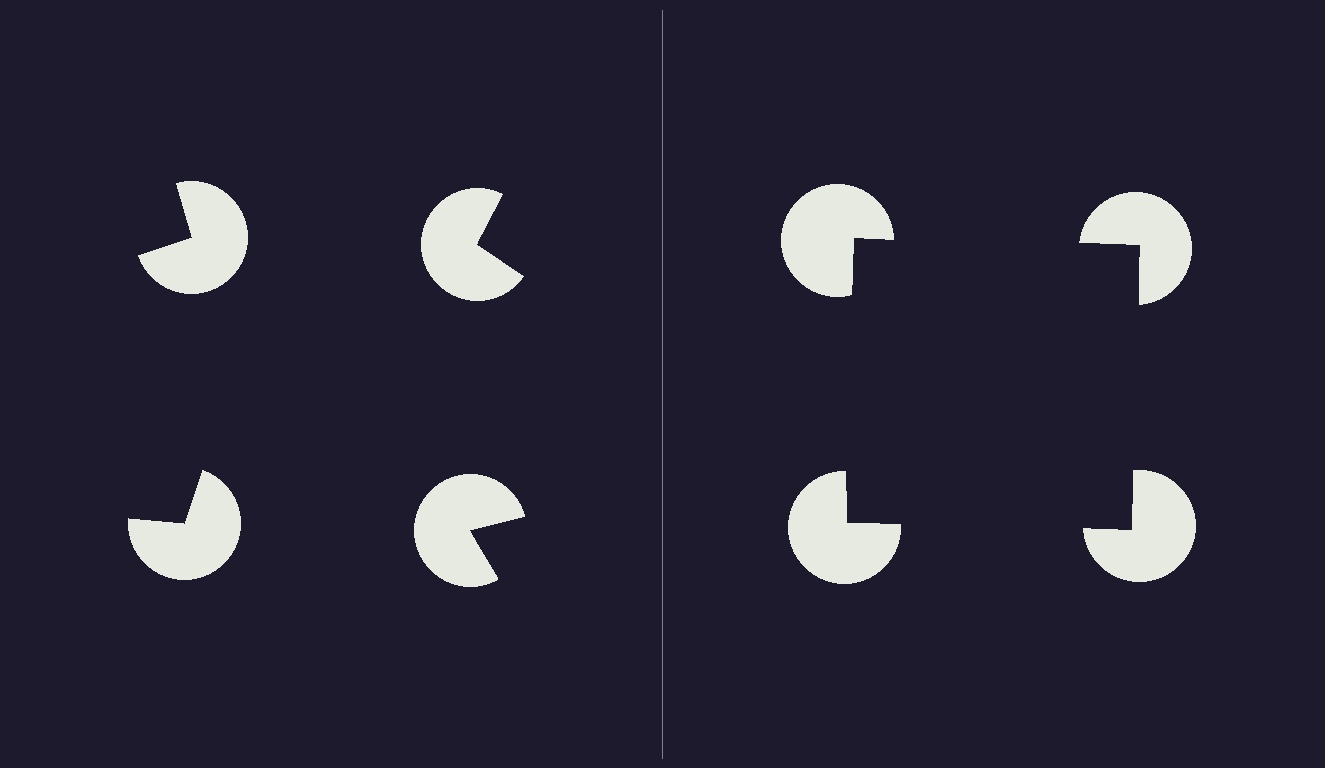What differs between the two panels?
The pac-man discs are positioned identically on both sides; only the wedge orientations differ. On the right they align to a square; on the left they are misaligned.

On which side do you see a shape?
An illusory square appears on the right side. On the left side the wedge cuts are rotated, so no coherent shape forms.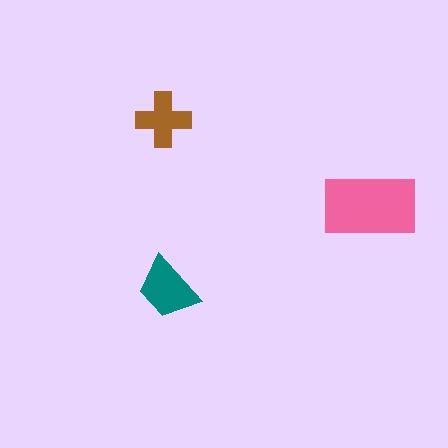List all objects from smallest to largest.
The brown cross, the teal trapezoid, the pink rectangle.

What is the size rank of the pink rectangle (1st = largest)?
1st.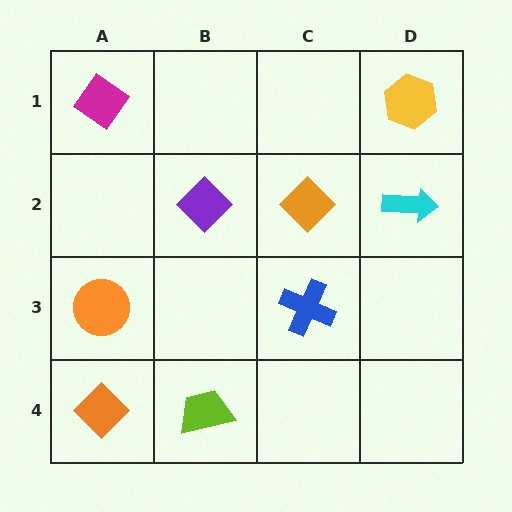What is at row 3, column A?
An orange circle.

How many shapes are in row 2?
3 shapes.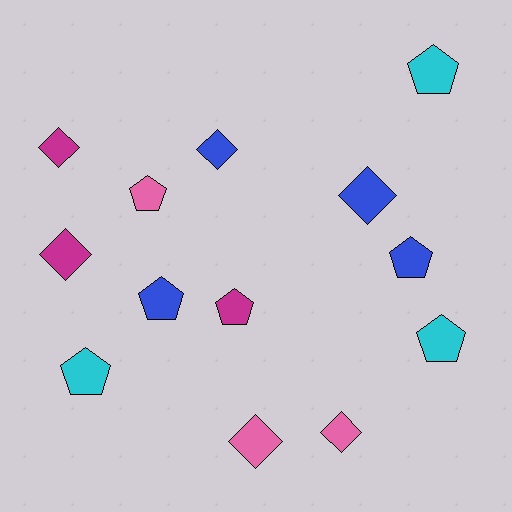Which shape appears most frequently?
Pentagon, with 7 objects.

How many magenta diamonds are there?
There are 2 magenta diamonds.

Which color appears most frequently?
Blue, with 4 objects.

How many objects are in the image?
There are 13 objects.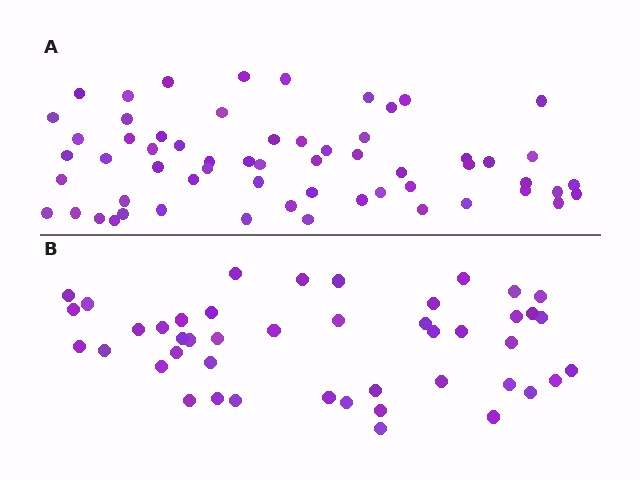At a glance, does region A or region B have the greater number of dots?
Region A (the top region) has more dots.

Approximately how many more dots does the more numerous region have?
Region A has approximately 15 more dots than region B.